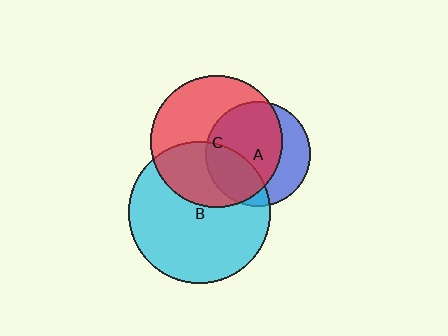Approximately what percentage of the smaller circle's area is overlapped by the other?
Approximately 30%.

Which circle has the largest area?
Circle B (cyan).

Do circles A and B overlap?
Yes.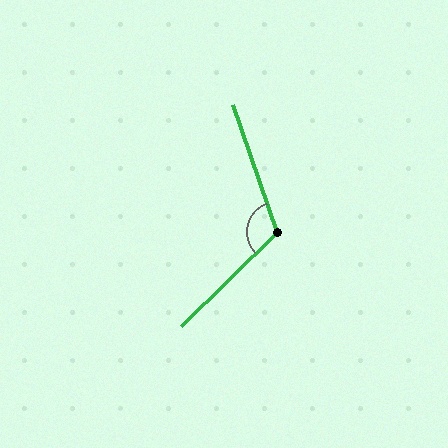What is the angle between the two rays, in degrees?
Approximately 116 degrees.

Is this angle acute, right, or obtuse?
It is obtuse.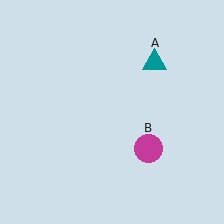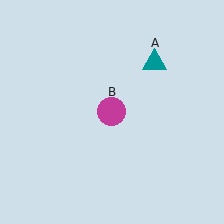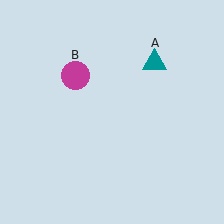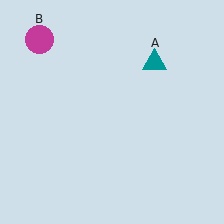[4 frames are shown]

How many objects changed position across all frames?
1 object changed position: magenta circle (object B).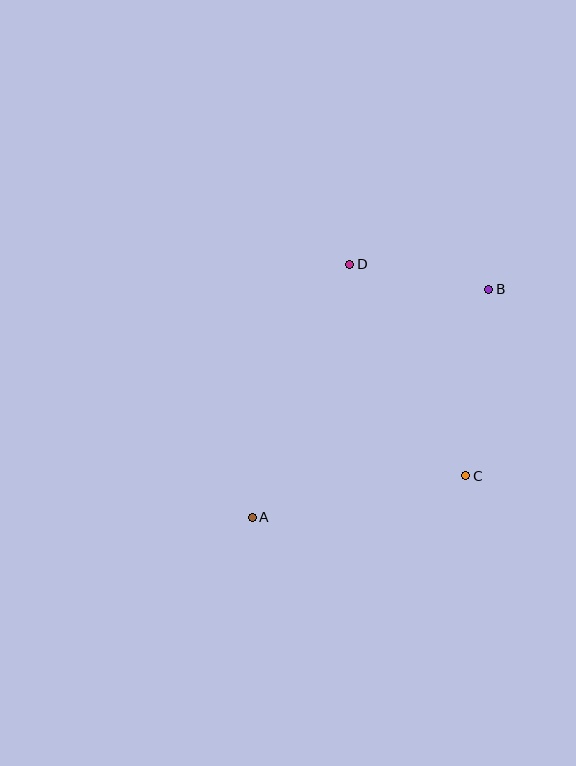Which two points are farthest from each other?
Points A and B are farthest from each other.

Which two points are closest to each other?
Points B and D are closest to each other.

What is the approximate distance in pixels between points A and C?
The distance between A and C is approximately 217 pixels.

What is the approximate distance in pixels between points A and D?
The distance between A and D is approximately 271 pixels.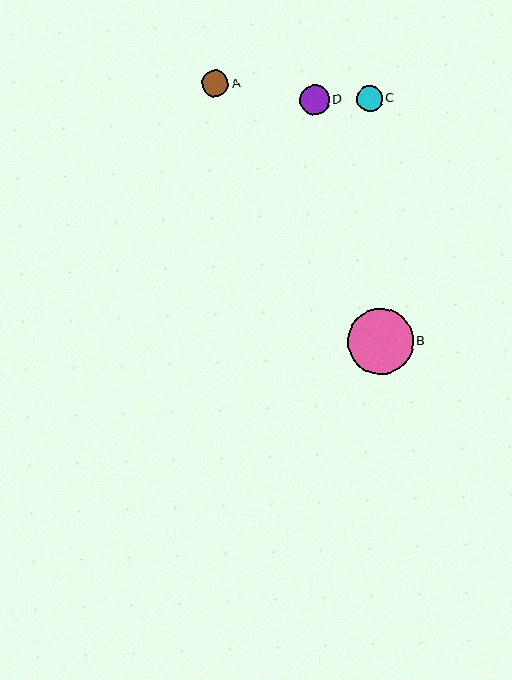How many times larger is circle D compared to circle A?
Circle D is approximately 1.1 times the size of circle A.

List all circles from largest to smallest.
From largest to smallest: B, D, A, C.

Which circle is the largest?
Circle B is the largest with a size of approximately 66 pixels.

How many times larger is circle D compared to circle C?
Circle D is approximately 1.2 times the size of circle C.